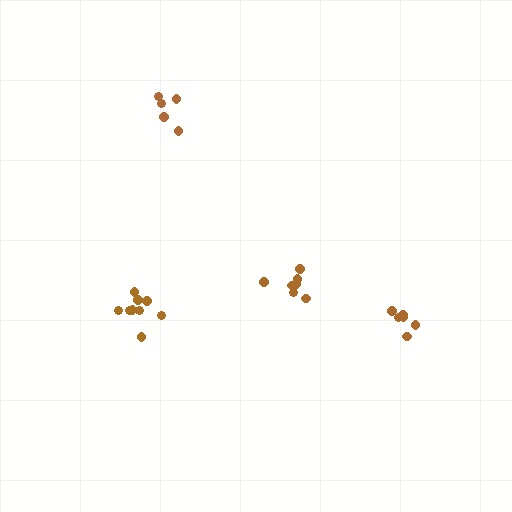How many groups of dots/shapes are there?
There are 4 groups.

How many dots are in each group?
Group 1: 9 dots, Group 2: 6 dots, Group 3: 5 dots, Group 4: 7 dots (27 total).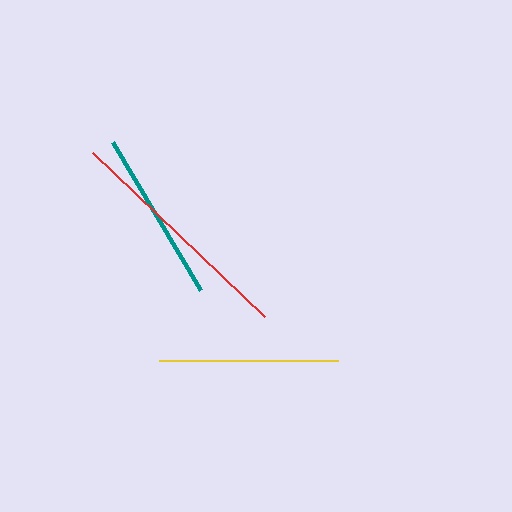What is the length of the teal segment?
The teal segment is approximately 172 pixels long.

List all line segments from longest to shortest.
From longest to shortest: red, yellow, teal.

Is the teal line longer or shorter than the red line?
The red line is longer than the teal line.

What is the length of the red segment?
The red segment is approximately 238 pixels long.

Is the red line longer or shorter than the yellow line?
The red line is longer than the yellow line.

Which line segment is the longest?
The red line is the longest at approximately 238 pixels.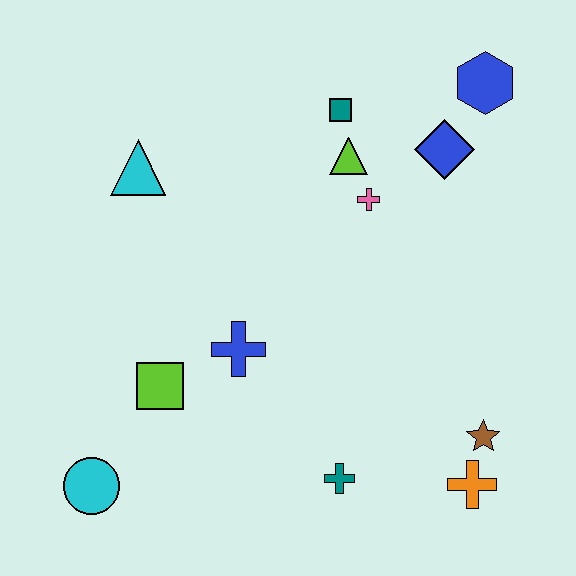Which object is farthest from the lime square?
The blue hexagon is farthest from the lime square.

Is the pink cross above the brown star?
Yes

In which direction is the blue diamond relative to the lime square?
The blue diamond is to the right of the lime square.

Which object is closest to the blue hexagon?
The blue diamond is closest to the blue hexagon.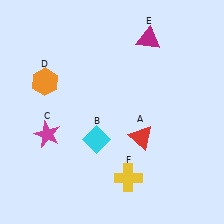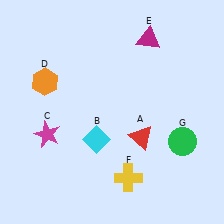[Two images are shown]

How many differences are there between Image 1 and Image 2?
There is 1 difference between the two images.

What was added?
A green circle (G) was added in Image 2.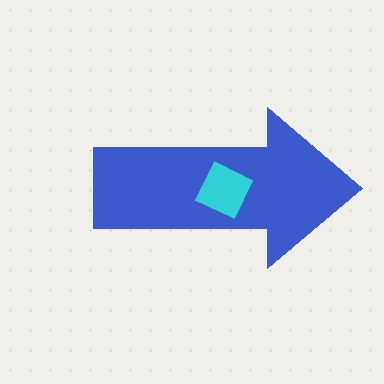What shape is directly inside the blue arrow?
The cyan square.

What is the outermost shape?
The blue arrow.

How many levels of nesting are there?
2.